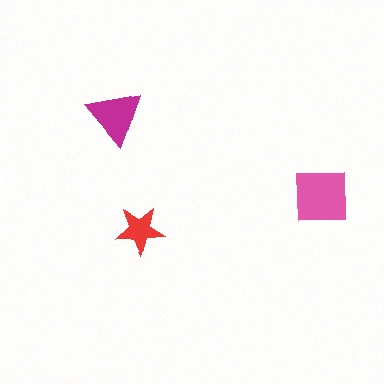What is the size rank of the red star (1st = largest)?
3rd.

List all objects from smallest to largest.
The red star, the magenta triangle, the pink square.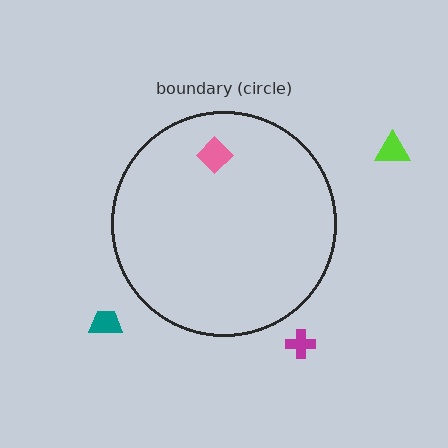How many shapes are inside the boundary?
1 inside, 3 outside.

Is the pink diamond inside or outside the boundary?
Inside.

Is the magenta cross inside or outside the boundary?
Outside.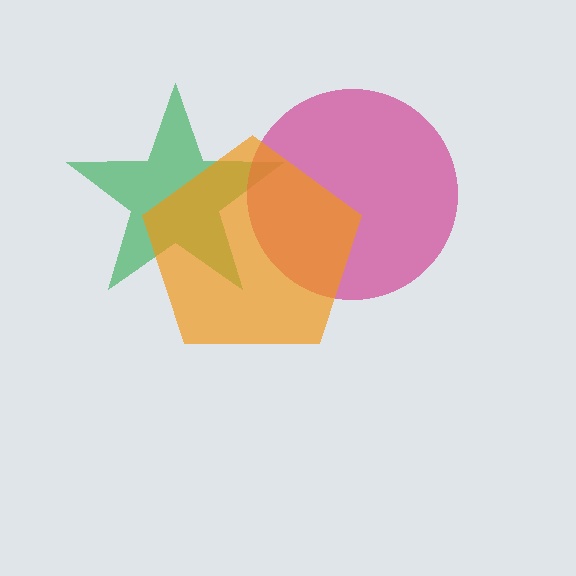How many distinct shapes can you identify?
There are 3 distinct shapes: a green star, a magenta circle, an orange pentagon.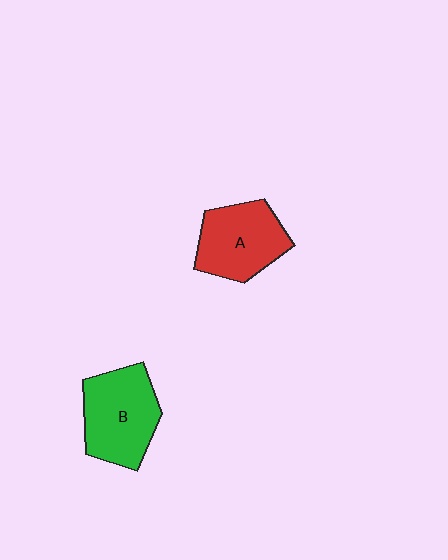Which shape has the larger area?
Shape B (green).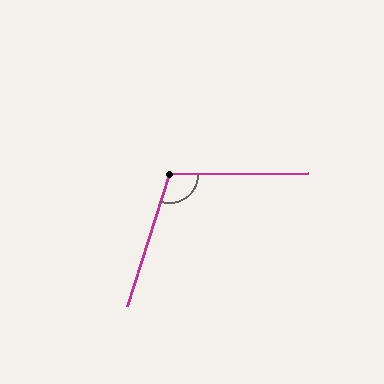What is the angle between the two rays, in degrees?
Approximately 109 degrees.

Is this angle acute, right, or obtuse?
It is obtuse.